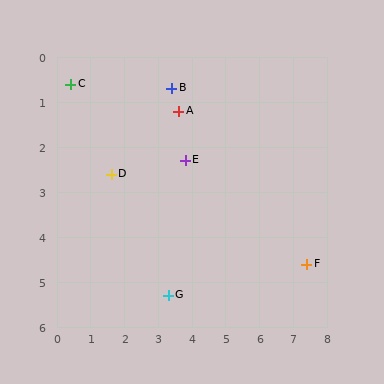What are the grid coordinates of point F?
Point F is at approximately (7.4, 4.6).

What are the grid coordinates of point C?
Point C is at approximately (0.4, 0.6).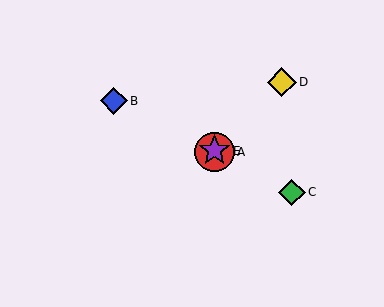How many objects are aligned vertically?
2 objects (A, E) are aligned vertically.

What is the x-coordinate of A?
Object A is at x≈214.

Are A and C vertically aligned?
No, A is at x≈214 and C is at x≈292.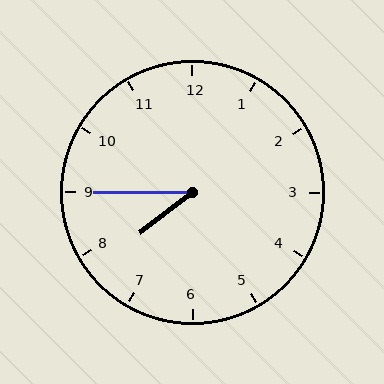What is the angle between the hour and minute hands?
Approximately 38 degrees.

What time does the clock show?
7:45.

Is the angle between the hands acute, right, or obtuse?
It is acute.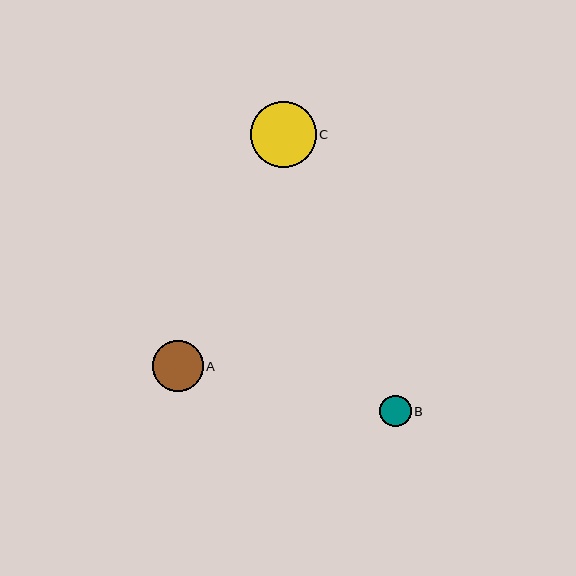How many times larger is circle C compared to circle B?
Circle C is approximately 2.1 times the size of circle B.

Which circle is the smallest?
Circle B is the smallest with a size of approximately 31 pixels.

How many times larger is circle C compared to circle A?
Circle C is approximately 1.3 times the size of circle A.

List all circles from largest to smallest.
From largest to smallest: C, A, B.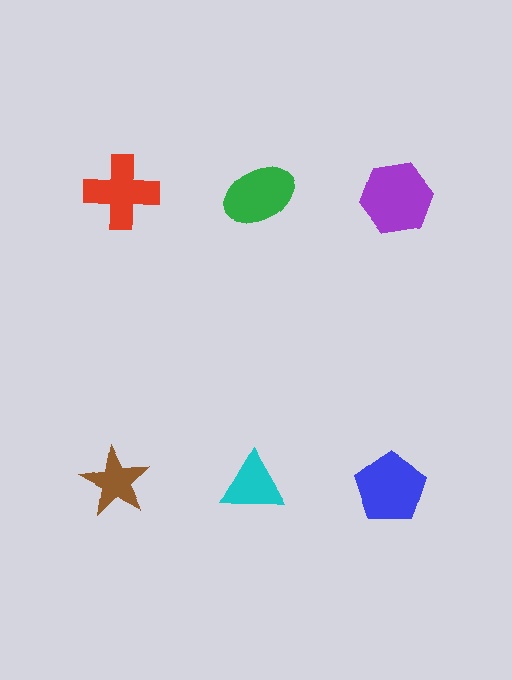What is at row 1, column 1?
A red cross.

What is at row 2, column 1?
A brown star.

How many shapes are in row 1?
3 shapes.